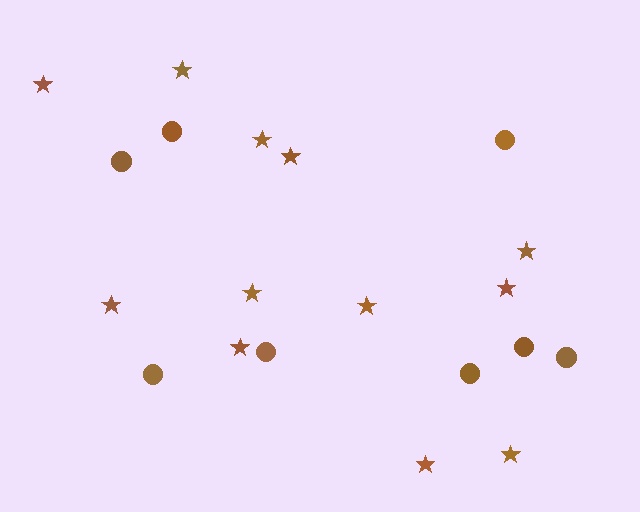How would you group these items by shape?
There are 2 groups: one group of circles (8) and one group of stars (12).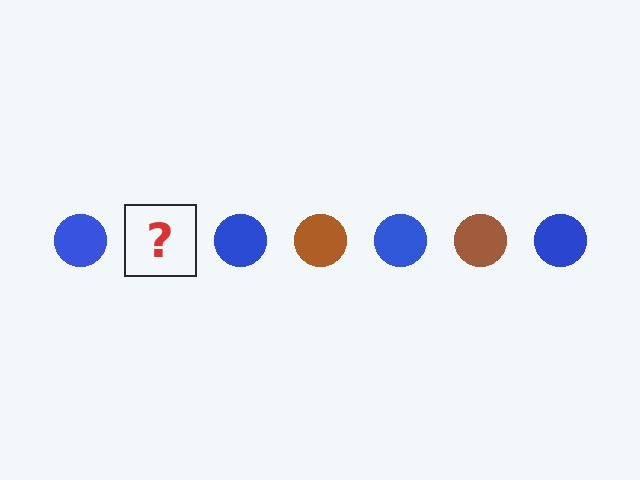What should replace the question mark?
The question mark should be replaced with a brown circle.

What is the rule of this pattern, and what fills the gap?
The rule is that the pattern cycles through blue, brown circles. The gap should be filled with a brown circle.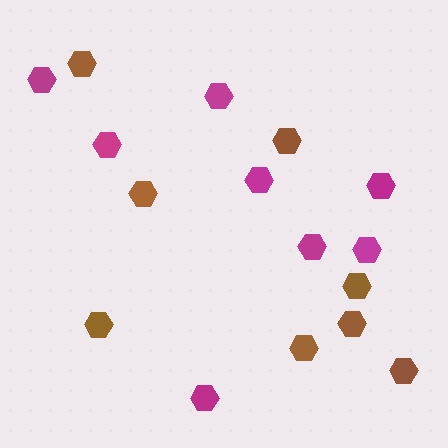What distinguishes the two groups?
There are 2 groups: one group of brown hexagons (8) and one group of magenta hexagons (8).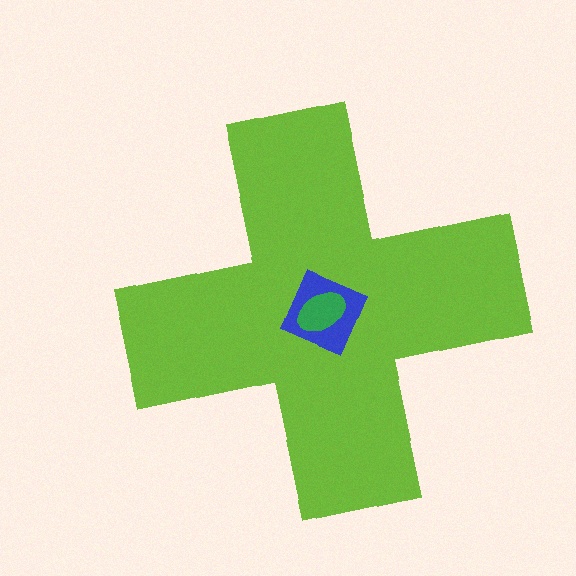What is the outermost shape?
The lime cross.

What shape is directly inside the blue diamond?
The green ellipse.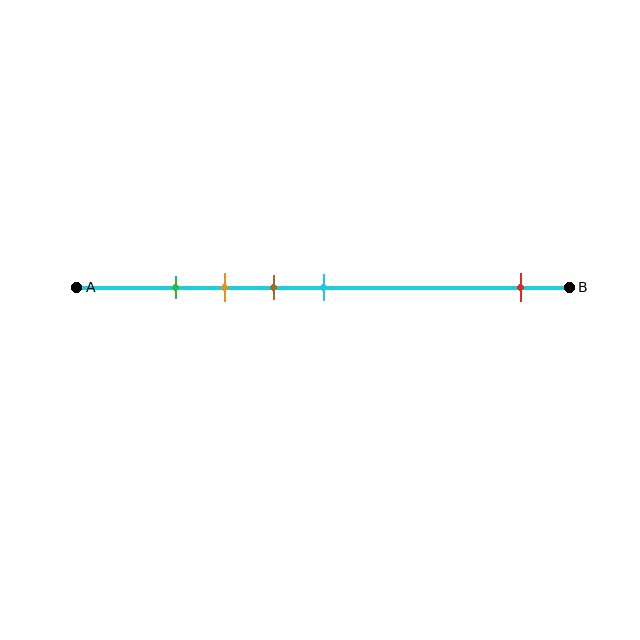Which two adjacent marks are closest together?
The green and orange marks are the closest adjacent pair.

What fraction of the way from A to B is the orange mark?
The orange mark is approximately 30% (0.3) of the way from A to B.